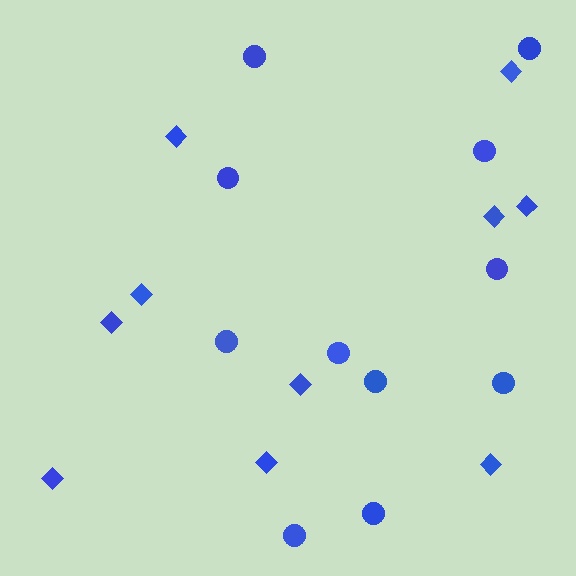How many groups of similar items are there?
There are 2 groups: one group of diamonds (10) and one group of circles (11).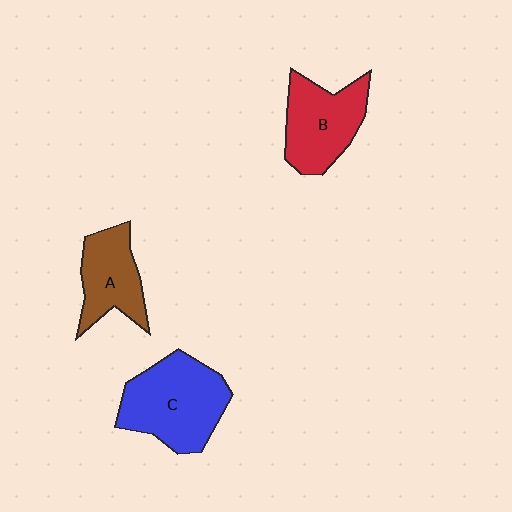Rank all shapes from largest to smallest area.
From largest to smallest: C (blue), B (red), A (brown).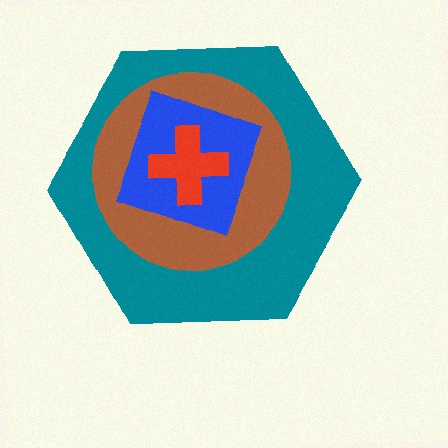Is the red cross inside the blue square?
Yes.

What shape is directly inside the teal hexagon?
The brown circle.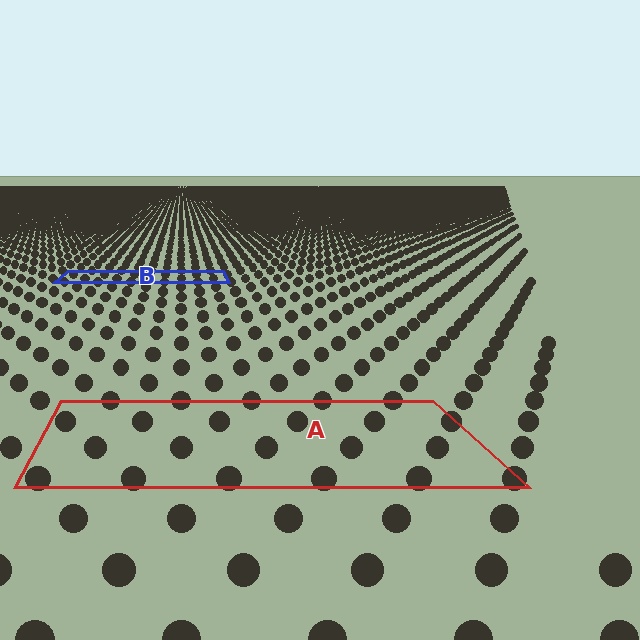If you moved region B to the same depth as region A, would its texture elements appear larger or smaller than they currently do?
They would appear larger. At a closer depth, the same texture elements are projected at a bigger on-screen size.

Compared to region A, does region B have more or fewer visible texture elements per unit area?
Region B has more texture elements per unit area — they are packed more densely because it is farther away.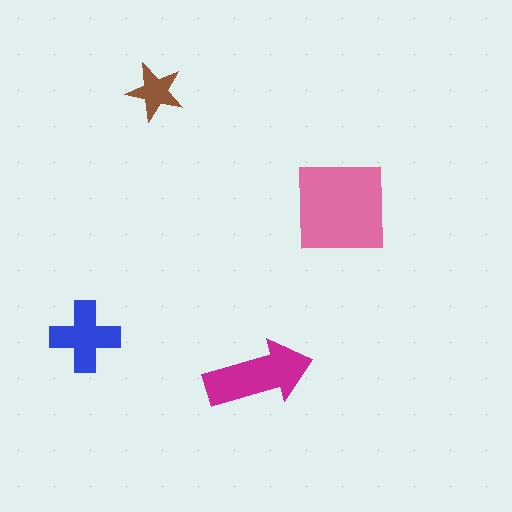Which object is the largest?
The pink square.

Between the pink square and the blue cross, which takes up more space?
The pink square.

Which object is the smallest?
The brown star.